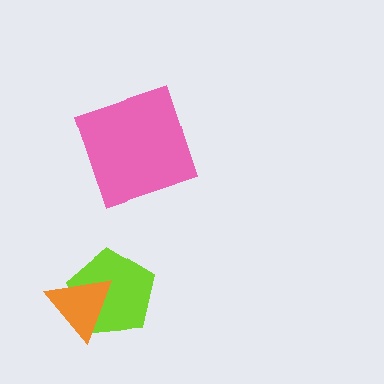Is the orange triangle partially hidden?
No, no other shape covers it.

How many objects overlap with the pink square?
0 objects overlap with the pink square.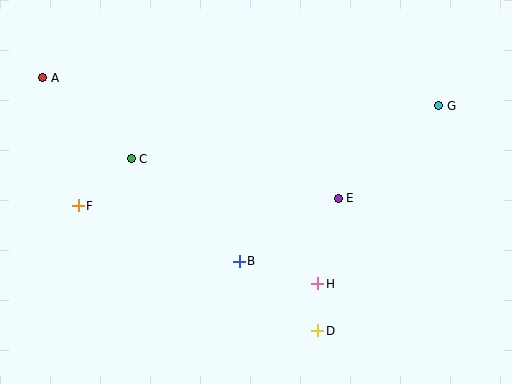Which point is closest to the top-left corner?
Point A is closest to the top-left corner.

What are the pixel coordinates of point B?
Point B is at (239, 261).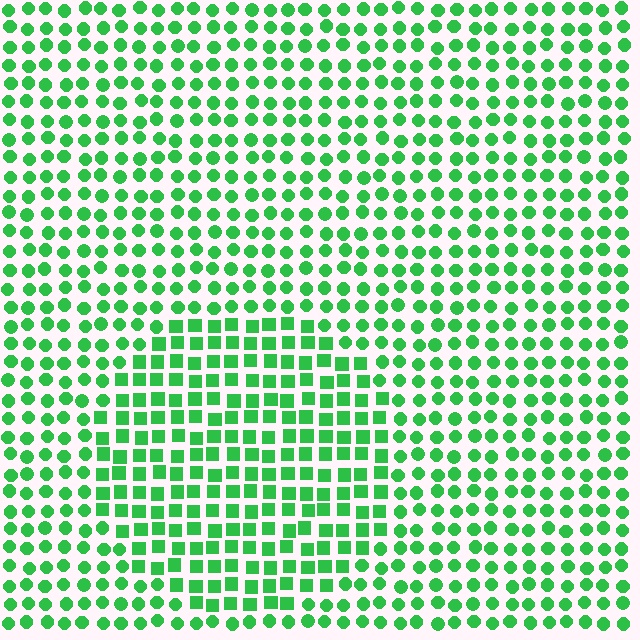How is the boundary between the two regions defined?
The boundary is defined by a change in element shape: squares inside vs. circles outside. All elements share the same color and spacing.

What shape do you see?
I see a circle.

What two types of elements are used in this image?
The image uses squares inside the circle region and circles outside it.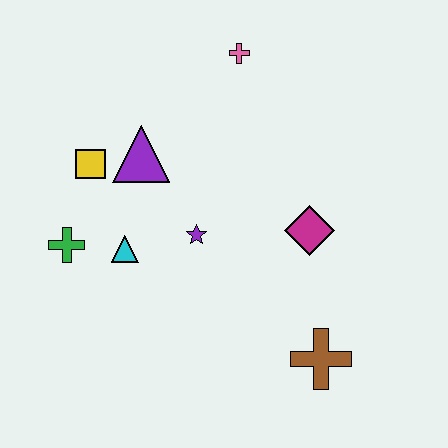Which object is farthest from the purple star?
The pink cross is farthest from the purple star.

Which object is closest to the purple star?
The cyan triangle is closest to the purple star.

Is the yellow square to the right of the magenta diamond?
No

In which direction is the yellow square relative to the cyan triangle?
The yellow square is above the cyan triangle.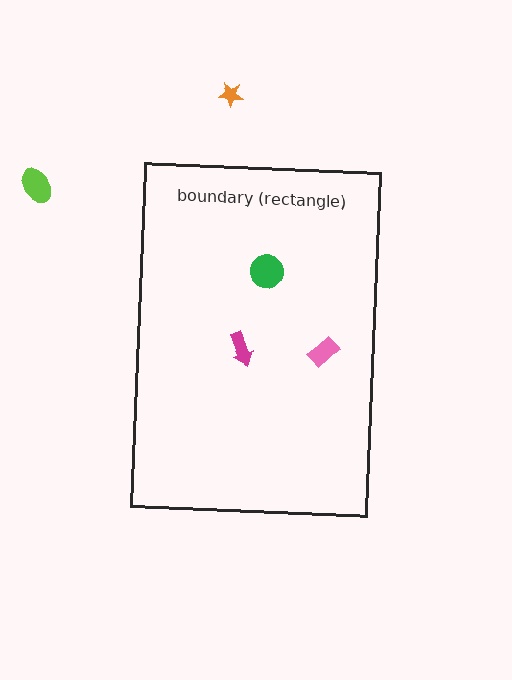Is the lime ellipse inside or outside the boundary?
Outside.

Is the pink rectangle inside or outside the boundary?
Inside.